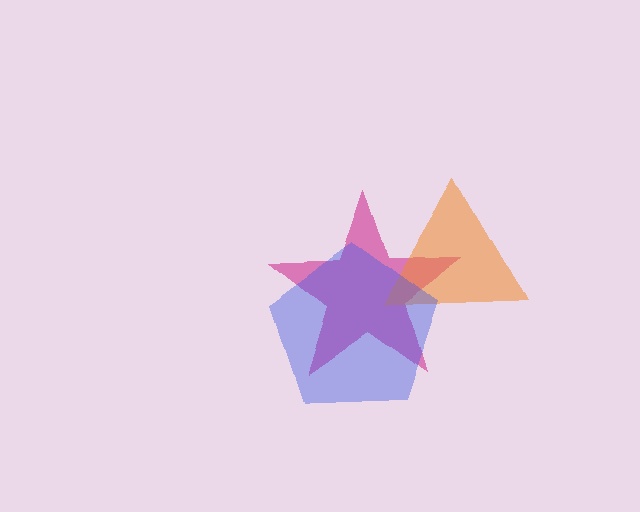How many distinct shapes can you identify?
There are 3 distinct shapes: a magenta star, an orange triangle, a blue pentagon.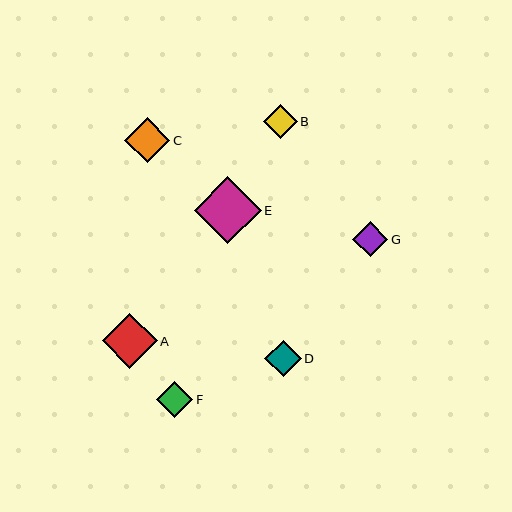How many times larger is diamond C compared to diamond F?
Diamond C is approximately 1.2 times the size of diamond F.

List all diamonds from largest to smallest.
From largest to smallest: E, A, C, F, D, G, B.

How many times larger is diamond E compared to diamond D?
Diamond E is approximately 1.8 times the size of diamond D.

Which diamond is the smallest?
Diamond B is the smallest with a size of approximately 34 pixels.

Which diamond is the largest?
Diamond E is the largest with a size of approximately 66 pixels.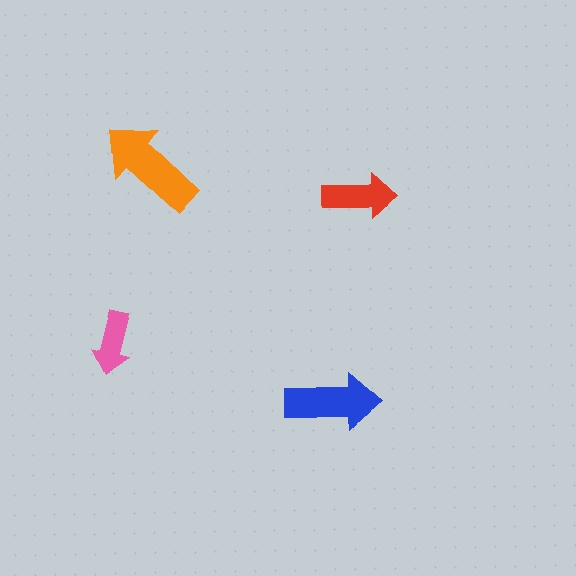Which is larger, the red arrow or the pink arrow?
The red one.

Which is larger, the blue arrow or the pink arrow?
The blue one.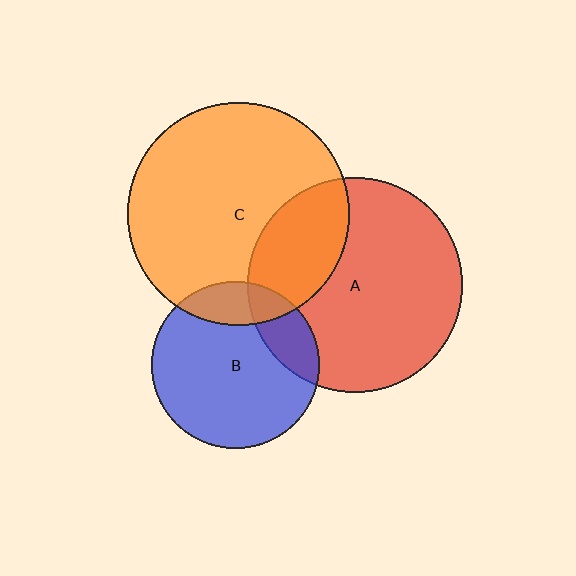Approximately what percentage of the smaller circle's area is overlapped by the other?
Approximately 20%.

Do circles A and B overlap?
Yes.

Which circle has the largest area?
Circle C (orange).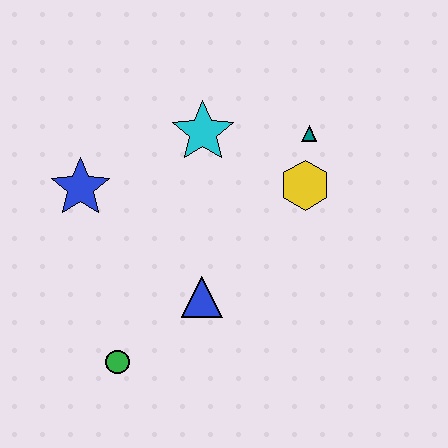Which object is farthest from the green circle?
The teal triangle is farthest from the green circle.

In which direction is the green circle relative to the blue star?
The green circle is below the blue star.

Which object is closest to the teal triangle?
The yellow hexagon is closest to the teal triangle.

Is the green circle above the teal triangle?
No